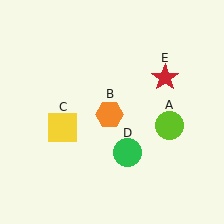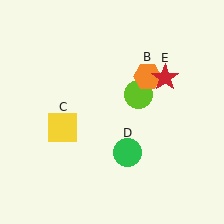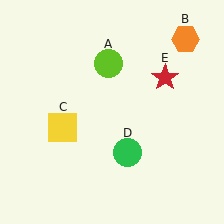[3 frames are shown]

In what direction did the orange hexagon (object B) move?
The orange hexagon (object B) moved up and to the right.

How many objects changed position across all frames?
2 objects changed position: lime circle (object A), orange hexagon (object B).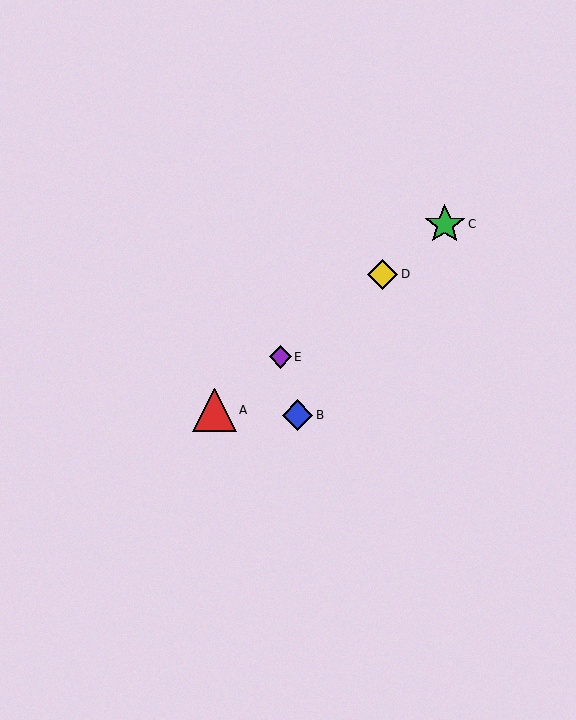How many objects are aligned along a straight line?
4 objects (A, C, D, E) are aligned along a straight line.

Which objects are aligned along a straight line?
Objects A, C, D, E are aligned along a straight line.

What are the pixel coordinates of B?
Object B is at (297, 415).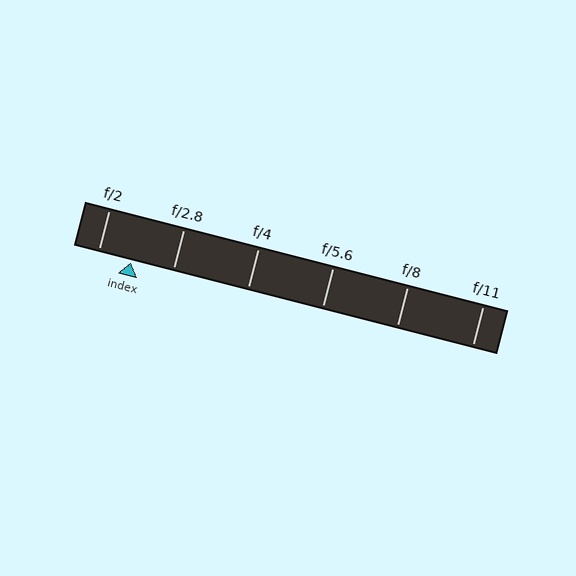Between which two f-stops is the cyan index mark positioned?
The index mark is between f/2 and f/2.8.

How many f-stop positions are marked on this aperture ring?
There are 6 f-stop positions marked.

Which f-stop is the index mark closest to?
The index mark is closest to f/2.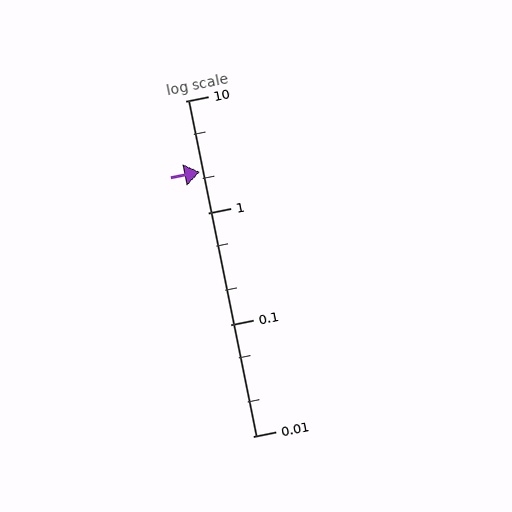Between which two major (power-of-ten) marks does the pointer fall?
The pointer is between 1 and 10.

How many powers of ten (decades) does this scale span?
The scale spans 3 decades, from 0.01 to 10.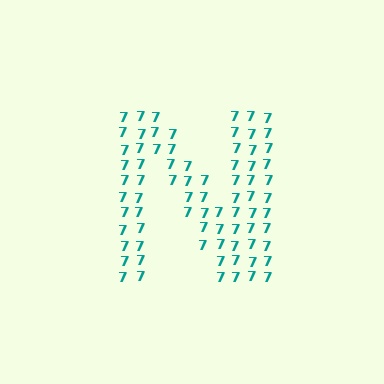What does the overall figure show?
The overall figure shows the letter N.